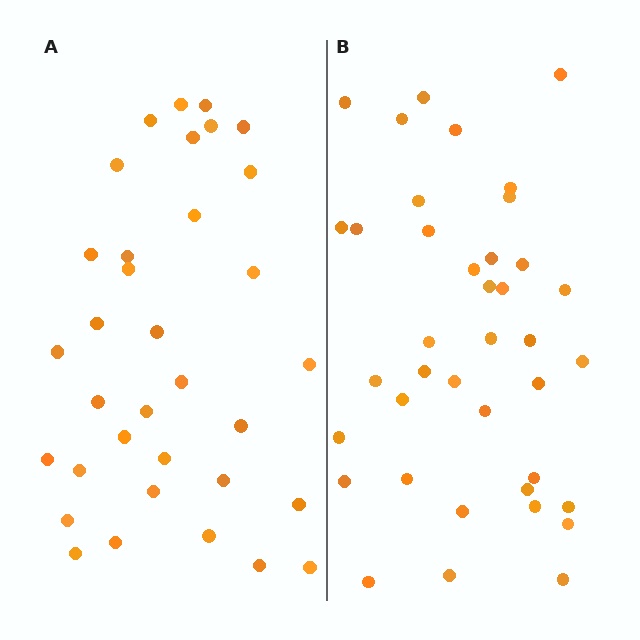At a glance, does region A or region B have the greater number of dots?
Region B (the right region) has more dots.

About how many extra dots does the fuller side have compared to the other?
Region B has about 5 more dots than region A.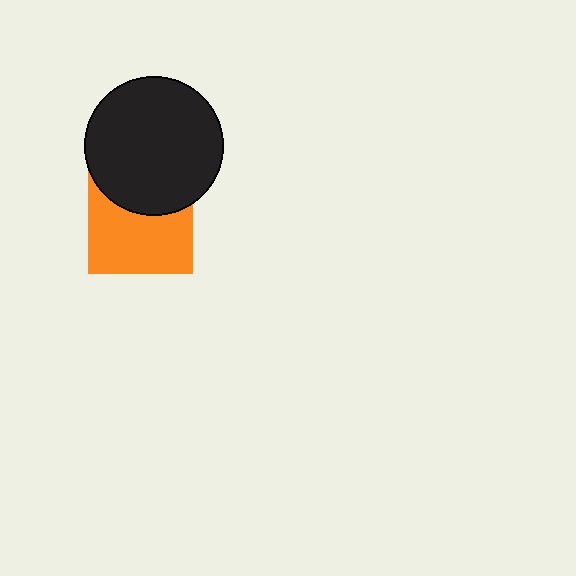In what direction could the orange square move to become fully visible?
The orange square could move down. That would shift it out from behind the black circle entirely.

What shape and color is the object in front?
The object in front is a black circle.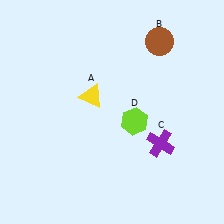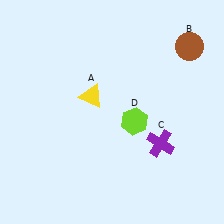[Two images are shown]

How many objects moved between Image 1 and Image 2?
1 object moved between the two images.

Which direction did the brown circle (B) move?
The brown circle (B) moved right.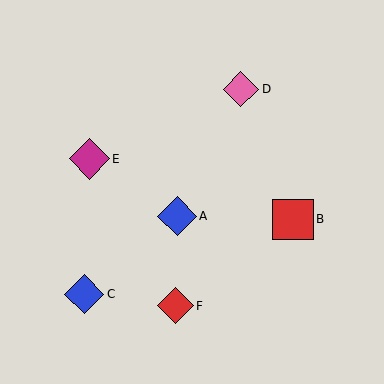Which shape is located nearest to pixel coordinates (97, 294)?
The blue diamond (labeled C) at (84, 294) is nearest to that location.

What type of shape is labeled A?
Shape A is a blue diamond.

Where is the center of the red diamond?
The center of the red diamond is at (175, 306).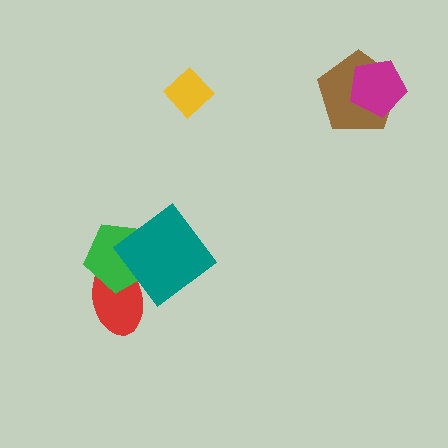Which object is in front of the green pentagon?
The teal diamond is in front of the green pentagon.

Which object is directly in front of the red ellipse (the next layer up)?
The green pentagon is directly in front of the red ellipse.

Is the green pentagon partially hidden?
Yes, it is partially covered by another shape.